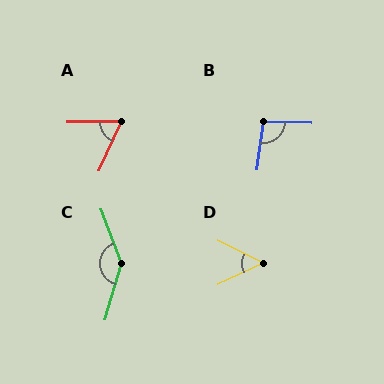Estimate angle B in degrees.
Approximately 96 degrees.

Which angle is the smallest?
D, at approximately 51 degrees.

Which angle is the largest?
C, at approximately 143 degrees.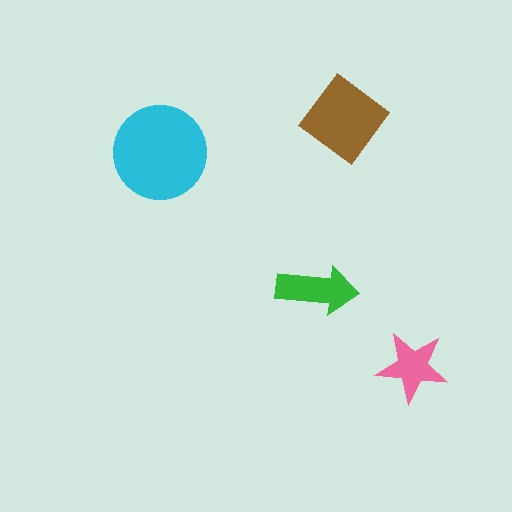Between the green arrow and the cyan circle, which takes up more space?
The cyan circle.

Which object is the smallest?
The pink star.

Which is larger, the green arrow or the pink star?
The green arrow.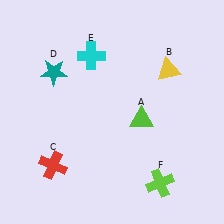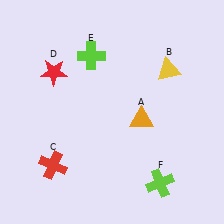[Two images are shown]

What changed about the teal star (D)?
In Image 1, D is teal. In Image 2, it changed to red.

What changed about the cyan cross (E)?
In Image 1, E is cyan. In Image 2, it changed to lime.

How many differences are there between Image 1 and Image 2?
There are 3 differences between the two images.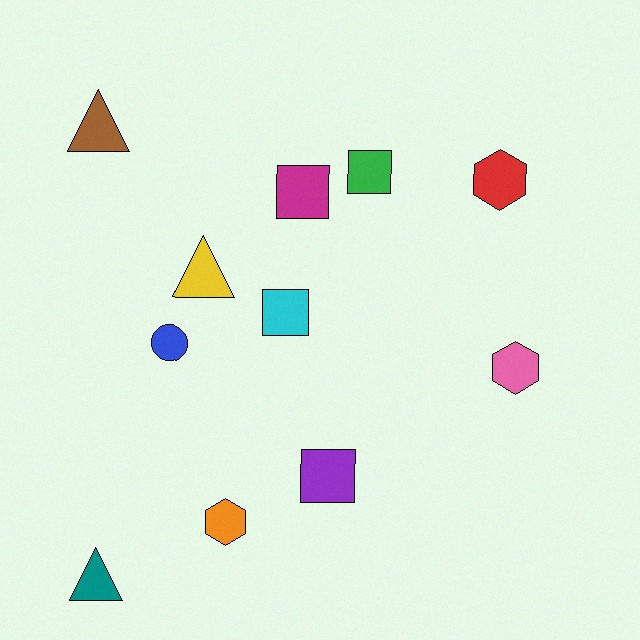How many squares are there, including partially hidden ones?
There are 4 squares.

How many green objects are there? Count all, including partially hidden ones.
There is 1 green object.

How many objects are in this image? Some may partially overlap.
There are 11 objects.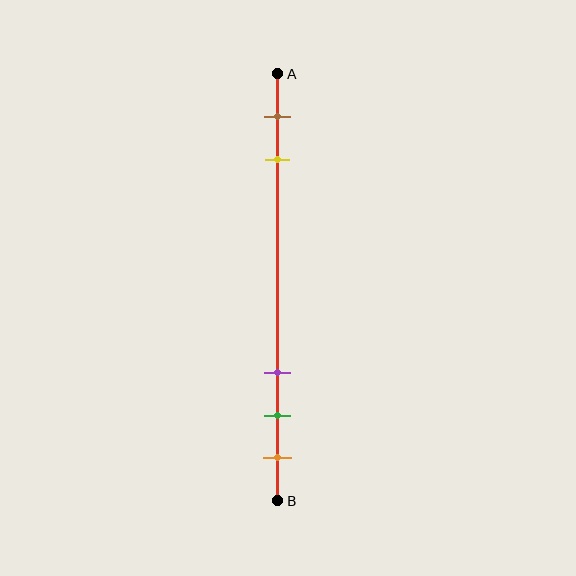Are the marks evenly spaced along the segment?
No, the marks are not evenly spaced.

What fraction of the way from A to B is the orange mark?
The orange mark is approximately 90% (0.9) of the way from A to B.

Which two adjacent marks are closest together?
The green and orange marks are the closest adjacent pair.